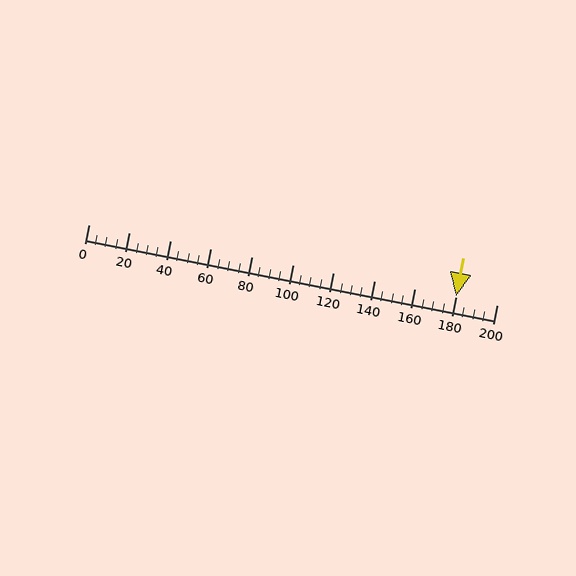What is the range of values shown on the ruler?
The ruler shows values from 0 to 200.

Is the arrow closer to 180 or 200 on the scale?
The arrow is closer to 180.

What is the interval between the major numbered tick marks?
The major tick marks are spaced 20 units apart.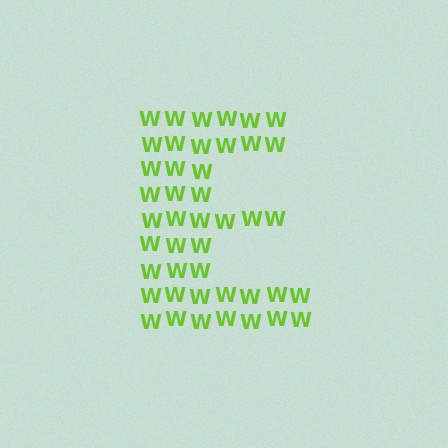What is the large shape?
The large shape is the letter E.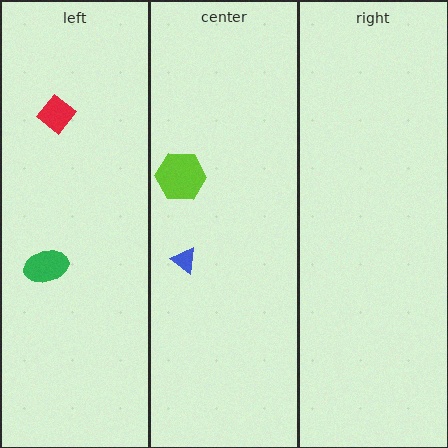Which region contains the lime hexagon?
The center region.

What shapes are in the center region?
The blue triangle, the lime hexagon.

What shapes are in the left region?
The green ellipse, the red diamond.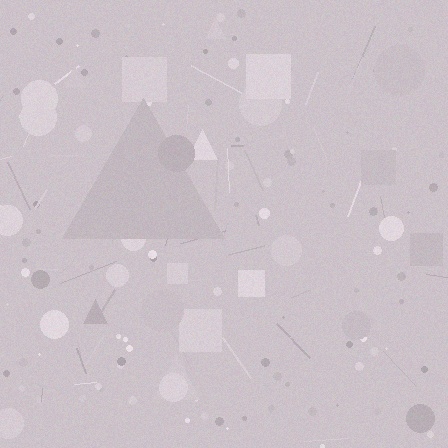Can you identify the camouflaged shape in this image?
The camouflaged shape is a triangle.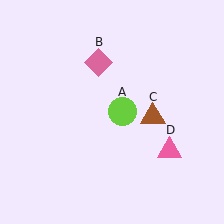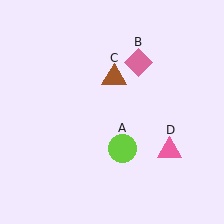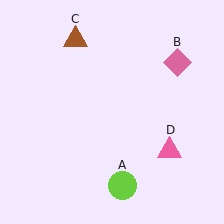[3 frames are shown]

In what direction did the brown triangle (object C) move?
The brown triangle (object C) moved up and to the left.